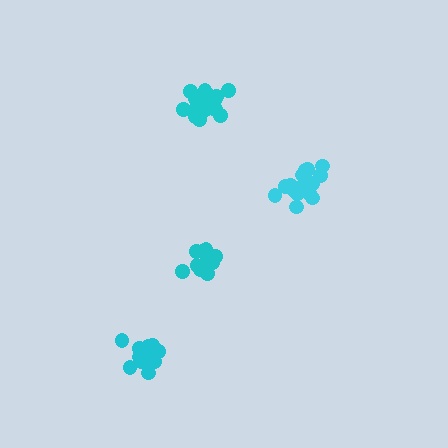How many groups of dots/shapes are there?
There are 4 groups.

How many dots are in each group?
Group 1: 19 dots, Group 2: 13 dots, Group 3: 19 dots, Group 4: 13 dots (64 total).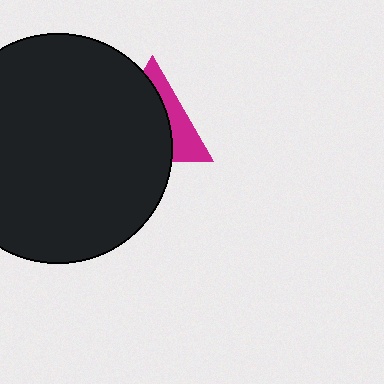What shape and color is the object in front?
The object in front is a black circle.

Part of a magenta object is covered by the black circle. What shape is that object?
It is a triangle.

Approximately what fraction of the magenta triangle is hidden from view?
Roughly 66% of the magenta triangle is hidden behind the black circle.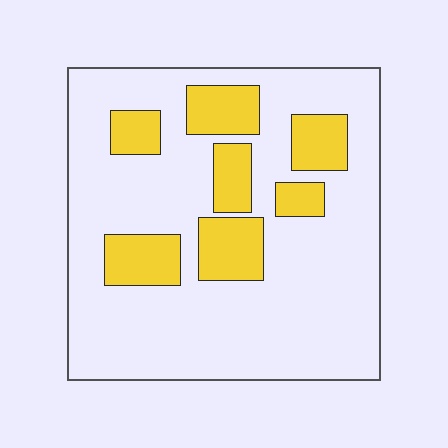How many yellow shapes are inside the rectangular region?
7.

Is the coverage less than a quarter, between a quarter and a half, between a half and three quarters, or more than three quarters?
Less than a quarter.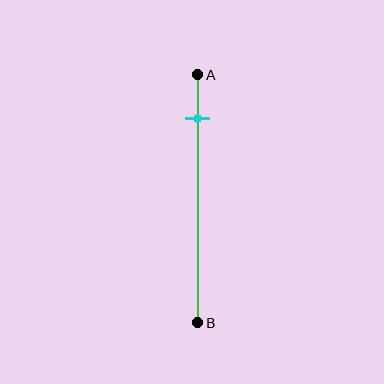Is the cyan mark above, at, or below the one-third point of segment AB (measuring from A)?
The cyan mark is above the one-third point of segment AB.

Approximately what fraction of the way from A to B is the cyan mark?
The cyan mark is approximately 20% of the way from A to B.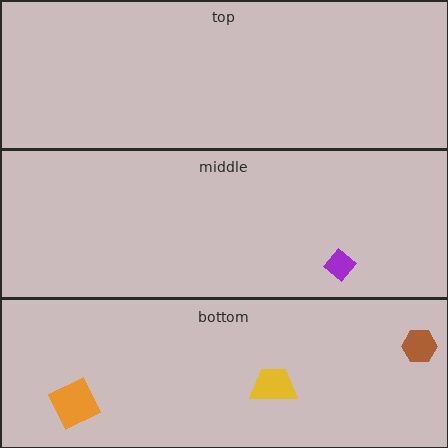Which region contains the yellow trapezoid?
The bottom region.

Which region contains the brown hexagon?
The bottom region.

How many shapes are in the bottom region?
3.